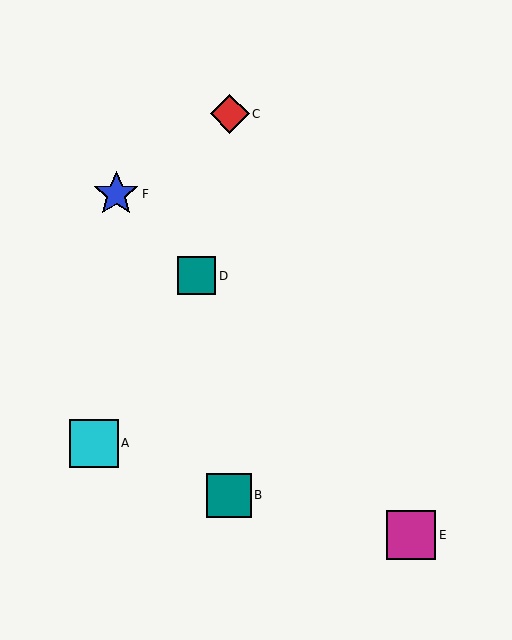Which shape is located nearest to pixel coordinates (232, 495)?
The teal square (labeled B) at (229, 495) is nearest to that location.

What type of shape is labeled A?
Shape A is a cyan square.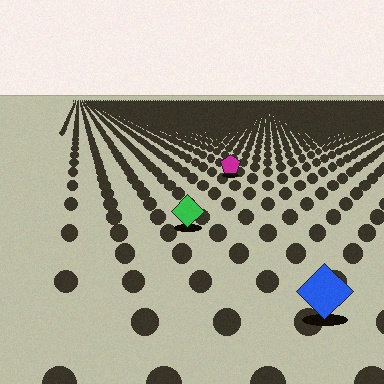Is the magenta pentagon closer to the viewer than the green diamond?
No. The green diamond is closer — you can tell from the texture gradient: the ground texture is coarser near it.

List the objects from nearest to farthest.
From nearest to farthest: the blue diamond, the green diamond, the magenta pentagon.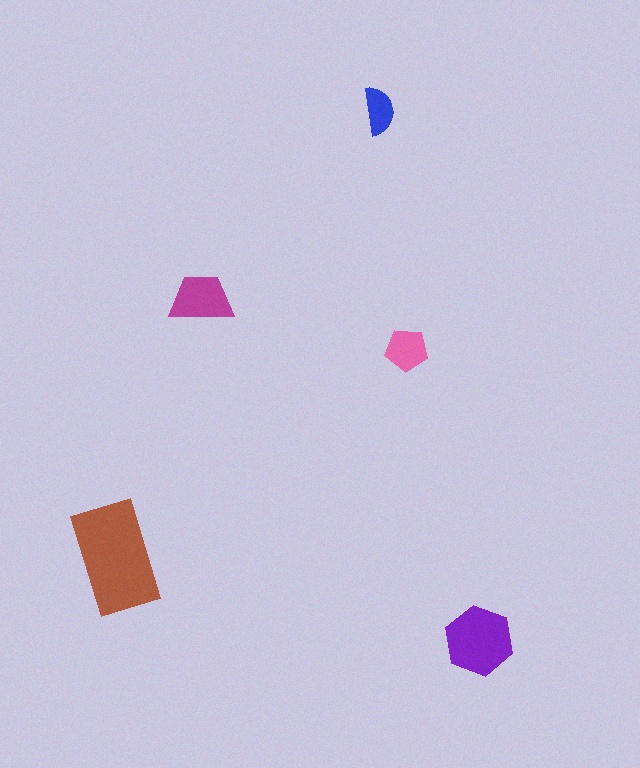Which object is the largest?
The brown rectangle.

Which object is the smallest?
The blue semicircle.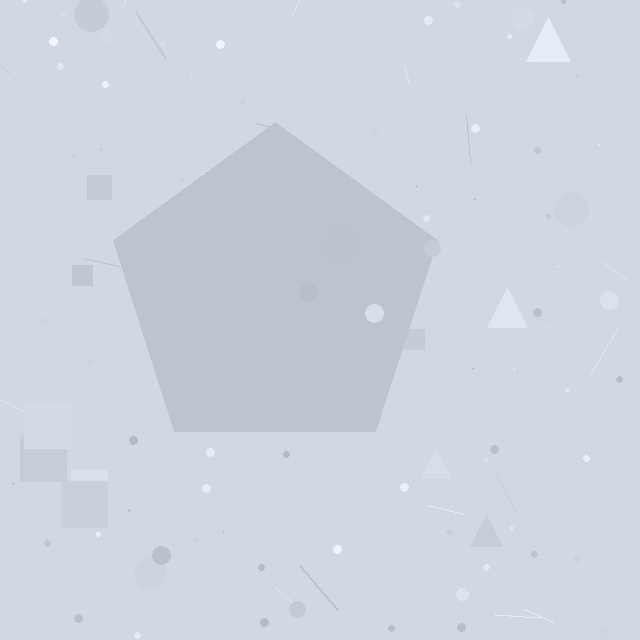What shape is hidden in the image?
A pentagon is hidden in the image.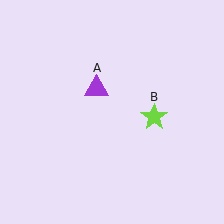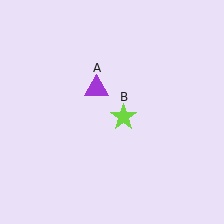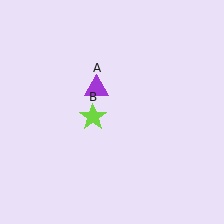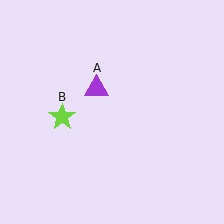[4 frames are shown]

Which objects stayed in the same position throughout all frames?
Purple triangle (object A) remained stationary.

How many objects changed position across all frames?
1 object changed position: lime star (object B).